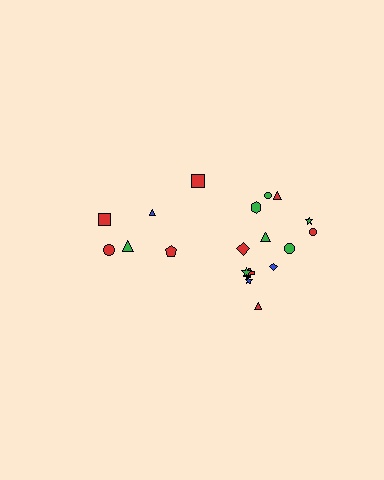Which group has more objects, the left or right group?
The right group.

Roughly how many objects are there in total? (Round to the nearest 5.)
Roughly 20 objects in total.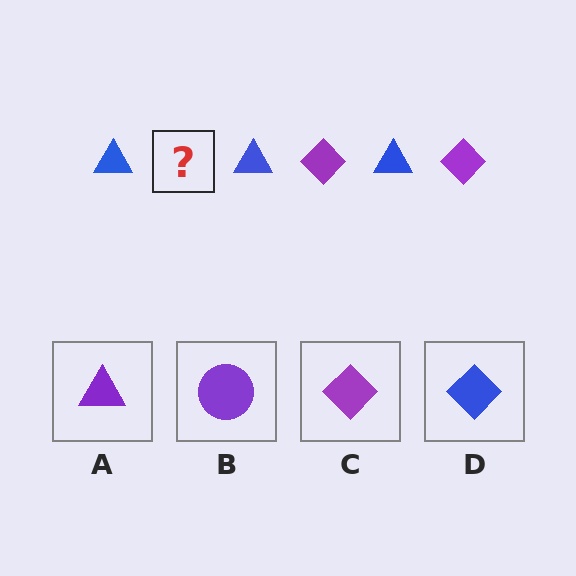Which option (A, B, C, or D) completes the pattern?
C.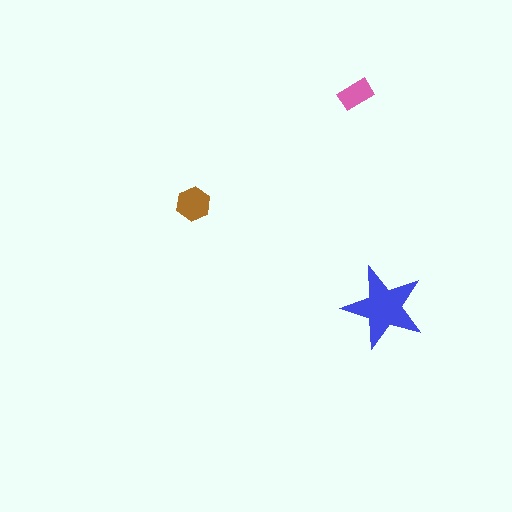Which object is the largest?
The blue star.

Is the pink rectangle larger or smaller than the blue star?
Smaller.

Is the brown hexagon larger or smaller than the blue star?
Smaller.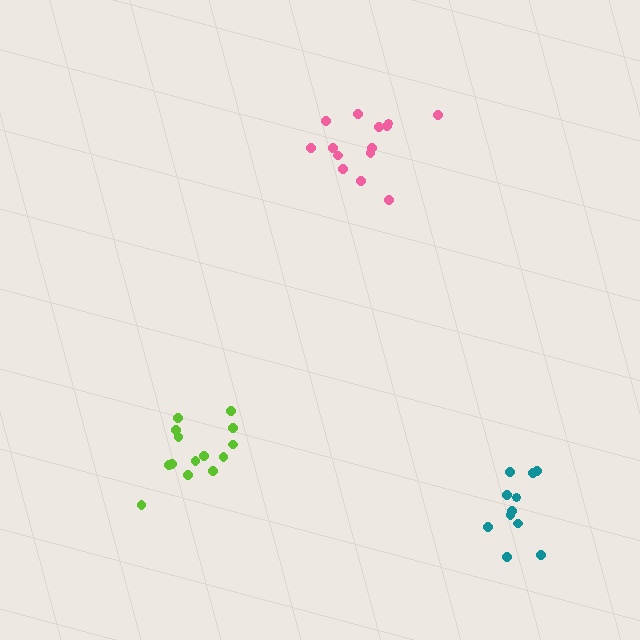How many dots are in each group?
Group 1: 14 dots, Group 2: 11 dots, Group 3: 14 dots (39 total).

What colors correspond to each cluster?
The clusters are colored: pink, teal, lime.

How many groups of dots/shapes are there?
There are 3 groups.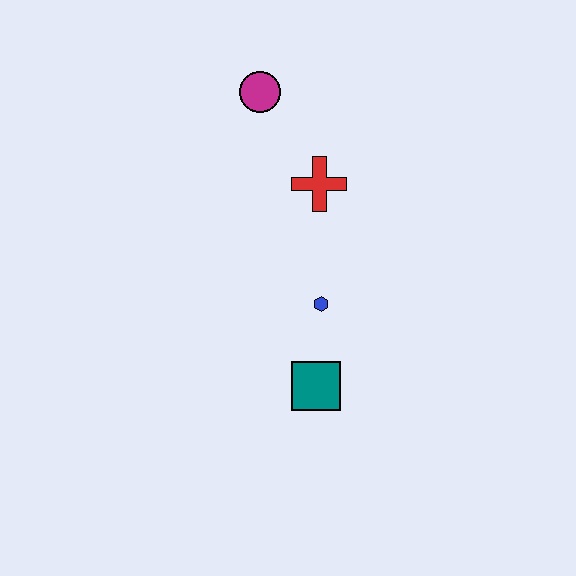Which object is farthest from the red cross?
The teal square is farthest from the red cross.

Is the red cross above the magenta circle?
No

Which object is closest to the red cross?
The magenta circle is closest to the red cross.